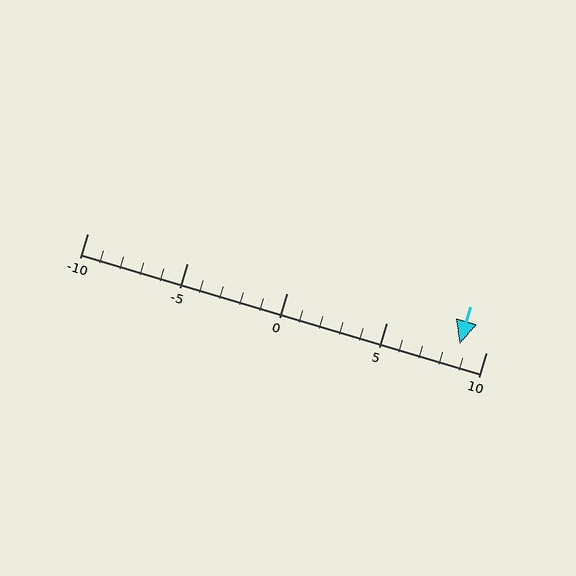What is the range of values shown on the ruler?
The ruler shows values from -10 to 10.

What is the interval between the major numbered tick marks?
The major tick marks are spaced 5 units apart.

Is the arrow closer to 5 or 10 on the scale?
The arrow is closer to 10.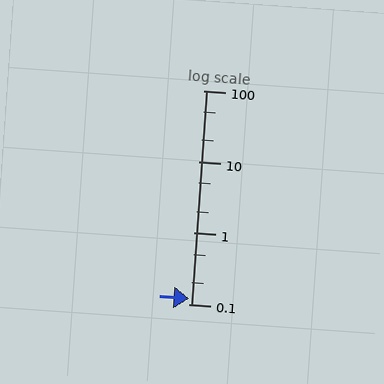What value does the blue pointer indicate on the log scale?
The pointer indicates approximately 0.12.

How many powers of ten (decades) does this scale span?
The scale spans 3 decades, from 0.1 to 100.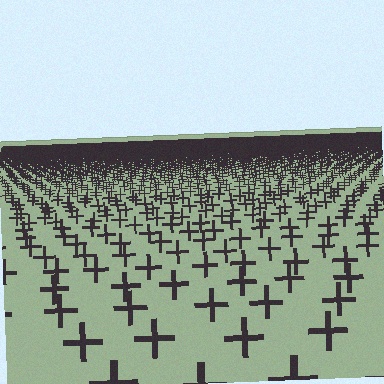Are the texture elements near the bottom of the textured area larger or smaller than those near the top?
Larger. Near the bottom, elements are closer to the viewer and appear at a bigger on-screen size.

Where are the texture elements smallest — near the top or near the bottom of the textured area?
Near the top.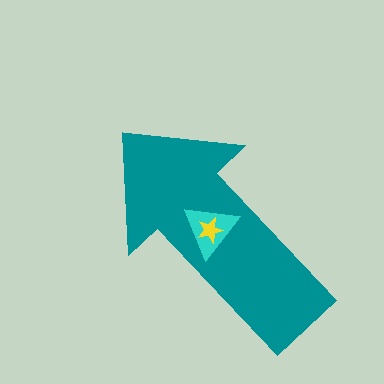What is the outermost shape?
The teal arrow.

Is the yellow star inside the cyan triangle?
Yes.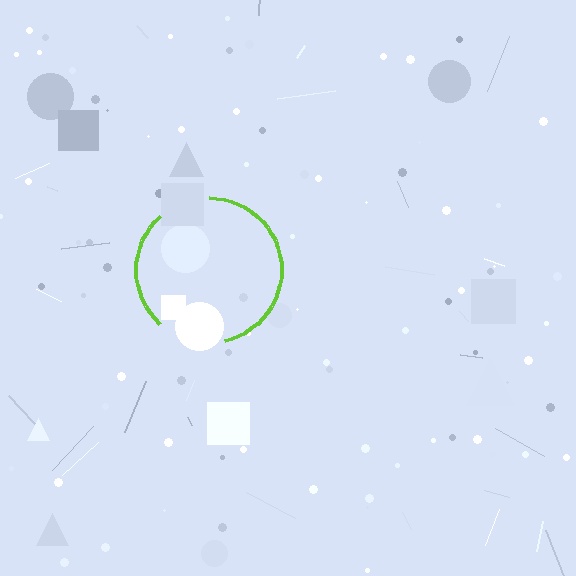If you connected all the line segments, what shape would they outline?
They would outline a circle.